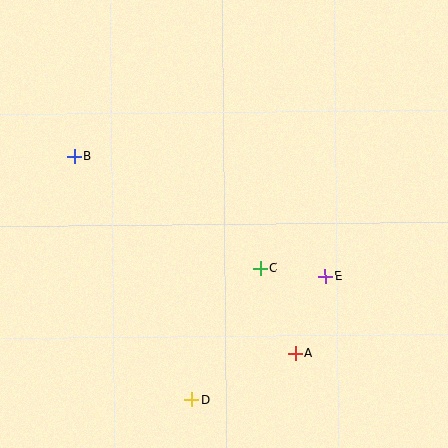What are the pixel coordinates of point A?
Point A is at (295, 353).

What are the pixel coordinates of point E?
Point E is at (325, 276).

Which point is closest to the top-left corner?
Point B is closest to the top-left corner.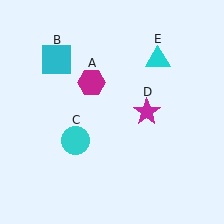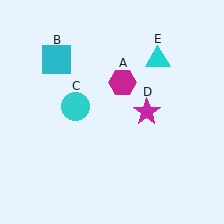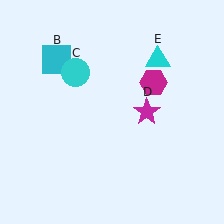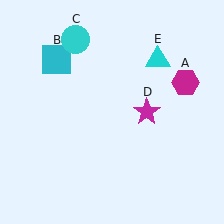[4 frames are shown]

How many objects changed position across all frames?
2 objects changed position: magenta hexagon (object A), cyan circle (object C).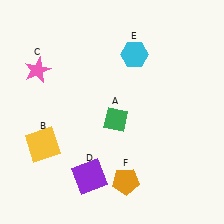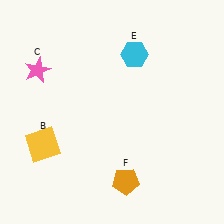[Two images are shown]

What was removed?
The green diamond (A), the purple square (D) were removed in Image 2.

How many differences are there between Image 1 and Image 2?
There are 2 differences between the two images.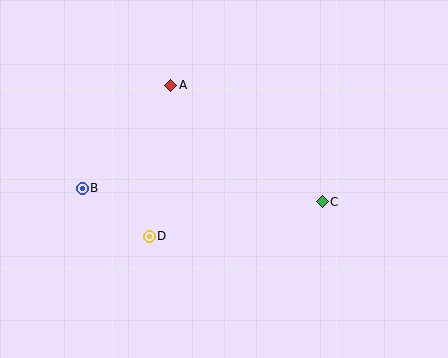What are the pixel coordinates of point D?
Point D is at (149, 236).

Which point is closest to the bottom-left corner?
Point B is closest to the bottom-left corner.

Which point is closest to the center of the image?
Point D at (149, 236) is closest to the center.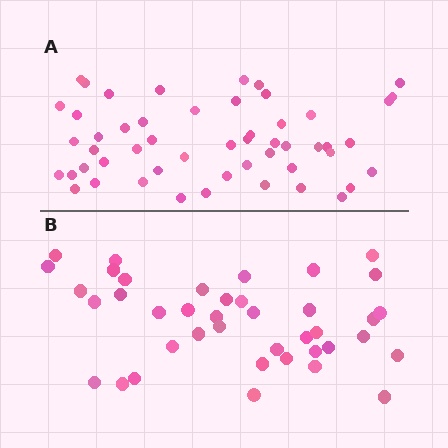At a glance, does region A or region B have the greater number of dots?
Region A (the top region) has more dots.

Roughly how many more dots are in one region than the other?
Region A has roughly 12 or so more dots than region B.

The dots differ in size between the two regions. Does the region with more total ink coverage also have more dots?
No. Region B has more total ink coverage because its dots are larger, but region A actually contains more individual dots. Total area can be misleading — the number of items is what matters here.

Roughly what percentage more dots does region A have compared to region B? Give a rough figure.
About 30% more.